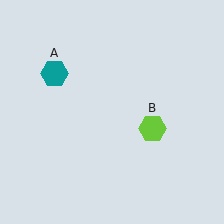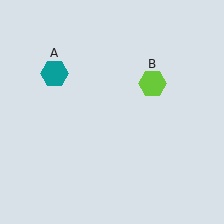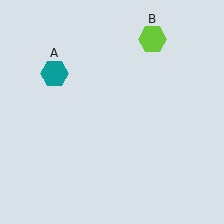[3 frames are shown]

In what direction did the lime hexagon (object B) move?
The lime hexagon (object B) moved up.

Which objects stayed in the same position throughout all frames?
Teal hexagon (object A) remained stationary.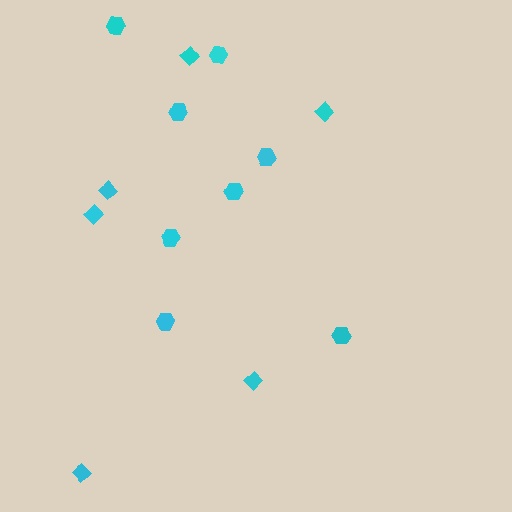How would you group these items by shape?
There are 2 groups: one group of hexagons (8) and one group of diamonds (6).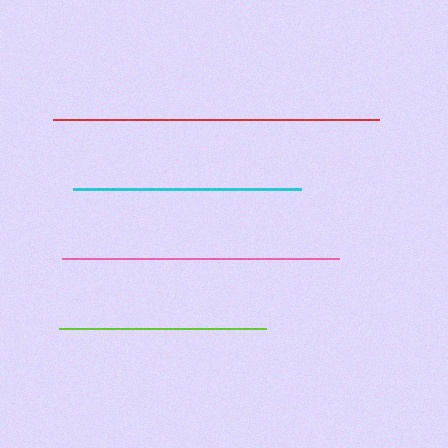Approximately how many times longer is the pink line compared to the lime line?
The pink line is approximately 1.3 times the length of the lime line.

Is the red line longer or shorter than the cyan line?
The red line is longer than the cyan line.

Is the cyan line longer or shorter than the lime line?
The cyan line is longer than the lime line.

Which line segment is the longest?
The red line is the longest at approximately 325 pixels.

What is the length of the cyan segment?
The cyan segment is approximately 228 pixels long.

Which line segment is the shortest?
The lime line is the shortest at approximately 207 pixels.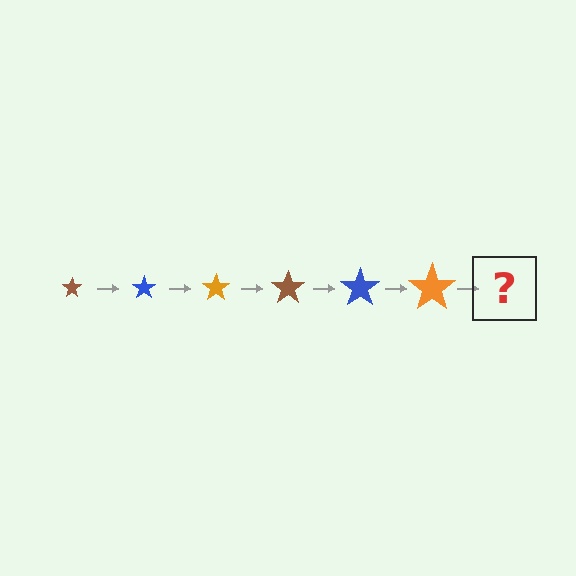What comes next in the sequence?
The next element should be a brown star, larger than the previous one.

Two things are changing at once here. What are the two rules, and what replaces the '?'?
The two rules are that the star grows larger each step and the color cycles through brown, blue, and orange. The '?' should be a brown star, larger than the previous one.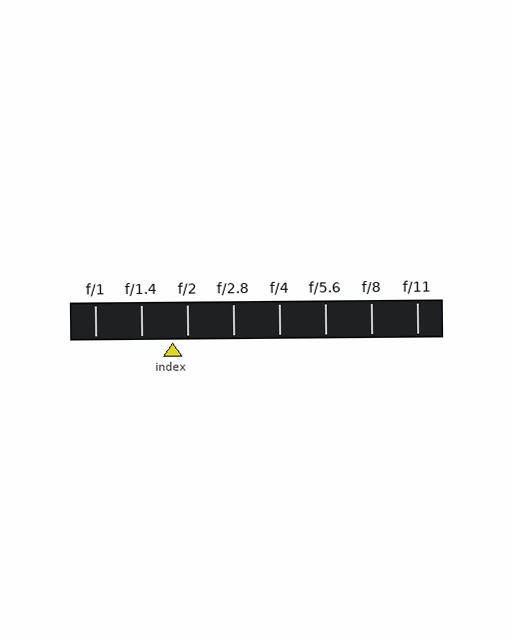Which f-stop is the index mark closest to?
The index mark is closest to f/2.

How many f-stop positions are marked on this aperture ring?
There are 8 f-stop positions marked.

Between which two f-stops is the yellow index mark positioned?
The index mark is between f/1.4 and f/2.